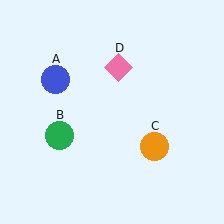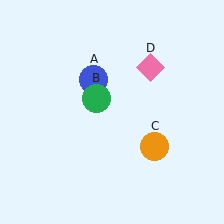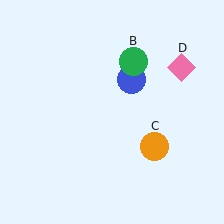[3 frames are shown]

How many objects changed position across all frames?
3 objects changed position: blue circle (object A), green circle (object B), pink diamond (object D).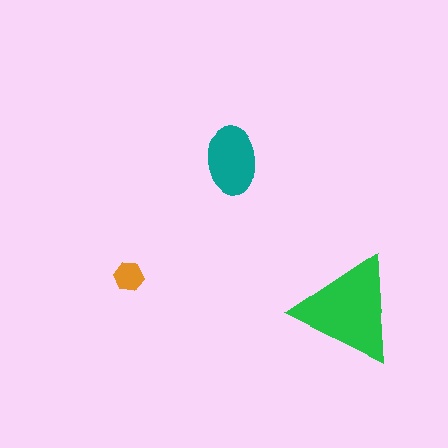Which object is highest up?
The teal ellipse is topmost.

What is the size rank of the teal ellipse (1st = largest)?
2nd.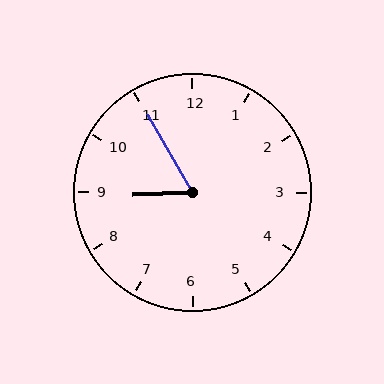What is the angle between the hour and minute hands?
Approximately 62 degrees.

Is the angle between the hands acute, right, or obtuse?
It is acute.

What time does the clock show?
8:55.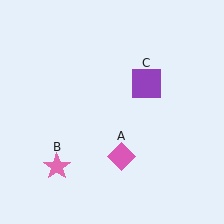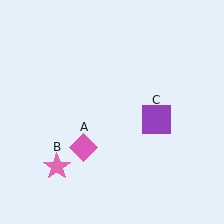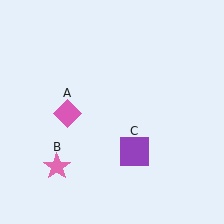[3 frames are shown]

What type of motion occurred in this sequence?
The pink diamond (object A), purple square (object C) rotated clockwise around the center of the scene.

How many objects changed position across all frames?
2 objects changed position: pink diamond (object A), purple square (object C).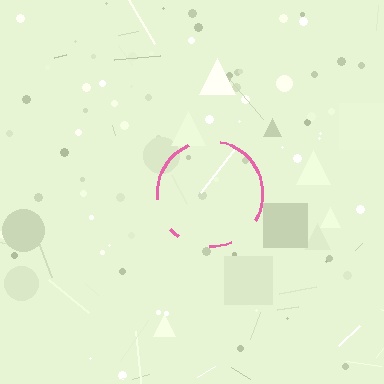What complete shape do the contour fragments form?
The contour fragments form a circle.